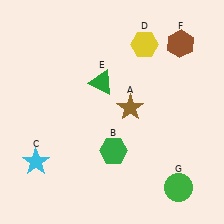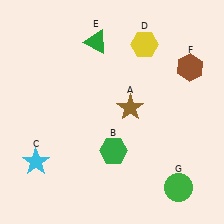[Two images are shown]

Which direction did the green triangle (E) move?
The green triangle (E) moved up.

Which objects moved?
The objects that moved are: the green triangle (E), the brown hexagon (F).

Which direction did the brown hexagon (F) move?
The brown hexagon (F) moved down.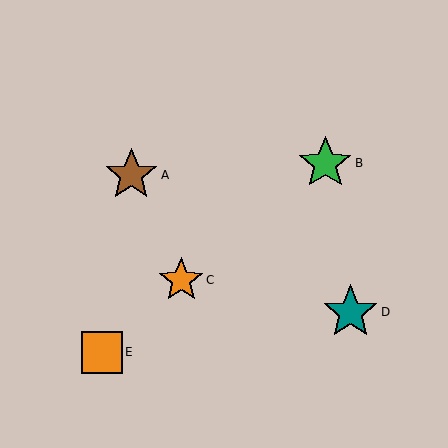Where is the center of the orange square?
The center of the orange square is at (102, 352).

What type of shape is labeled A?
Shape A is a brown star.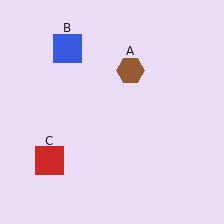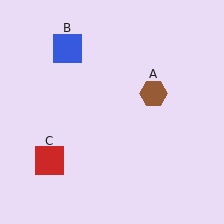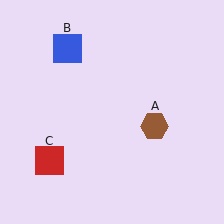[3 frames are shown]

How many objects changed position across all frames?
1 object changed position: brown hexagon (object A).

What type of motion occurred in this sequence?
The brown hexagon (object A) rotated clockwise around the center of the scene.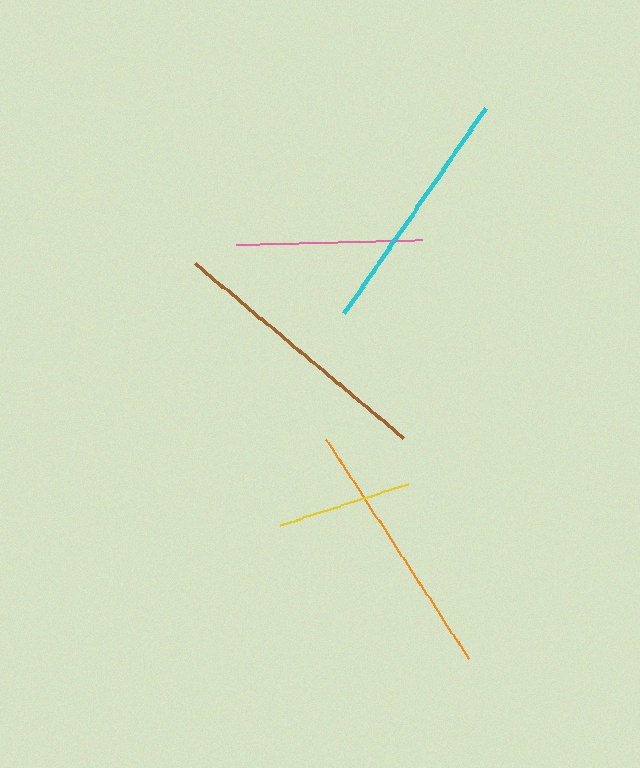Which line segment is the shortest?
The yellow line is the shortest at approximately 134 pixels.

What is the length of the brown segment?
The brown segment is approximately 272 pixels long.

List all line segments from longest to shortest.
From longest to shortest: brown, orange, cyan, pink, yellow.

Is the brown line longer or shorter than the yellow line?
The brown line is longer than the yellow line.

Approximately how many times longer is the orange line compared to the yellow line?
The orange line is approximately 2.0 times the length of the yellow line.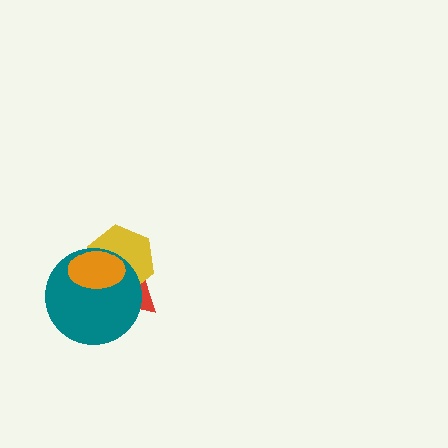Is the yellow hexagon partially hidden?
Yes, it is partially covered by another shape.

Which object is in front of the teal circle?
The orange ellipse is in front of the teal circle.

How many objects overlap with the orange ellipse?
3 objects overlap with the orange ellipse.